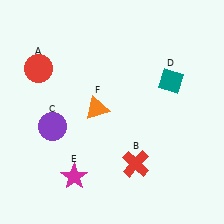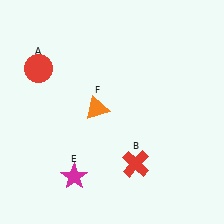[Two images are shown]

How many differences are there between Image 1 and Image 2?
There are 2 differences between the two images.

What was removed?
The purple circle (C), the teal diamond (D) were removed in Image 2.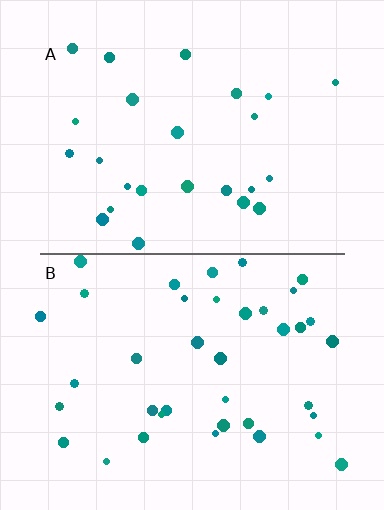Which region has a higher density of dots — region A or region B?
B (the bottom).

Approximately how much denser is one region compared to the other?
Approximately 1.6× — region B over region A.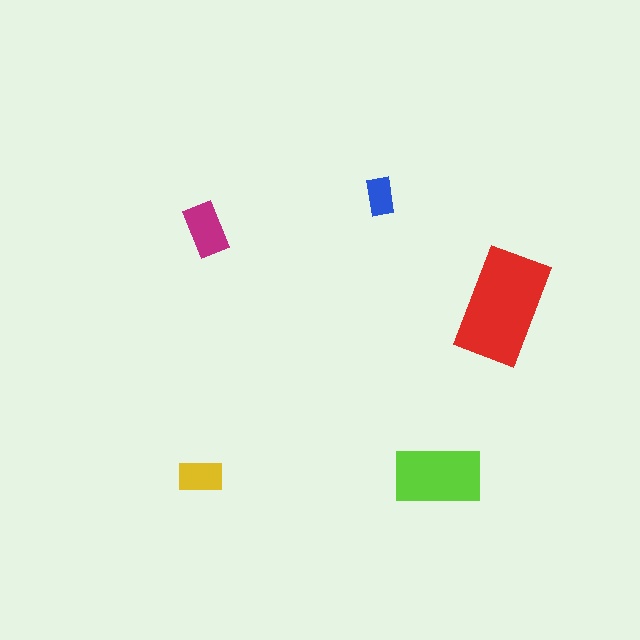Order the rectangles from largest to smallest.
the red one, the lime one, the magenta one, the yellow one, the blue one.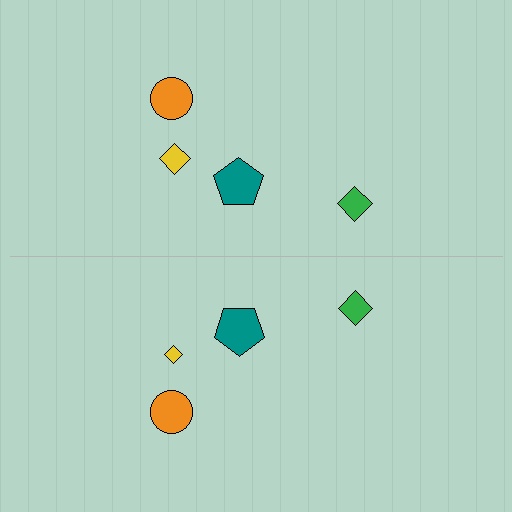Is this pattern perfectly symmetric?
No, the pattern is not perfectly symmetric. The yellow diamond on the bottom side has a different size than its mirror counterpart.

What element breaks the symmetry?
The yellow diamond on the bottom side has a different size than its mirror counterpart.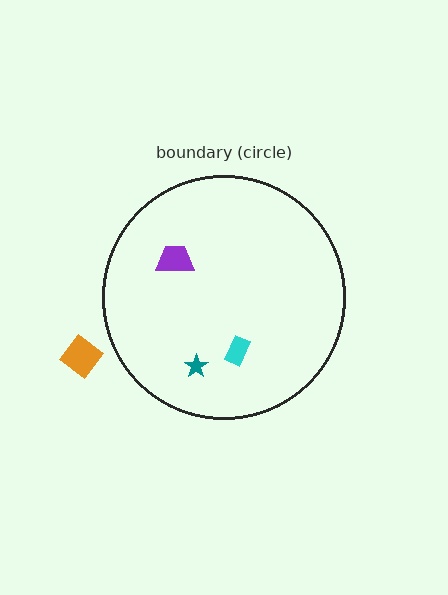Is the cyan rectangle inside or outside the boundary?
Inside.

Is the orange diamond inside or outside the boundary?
Outside.